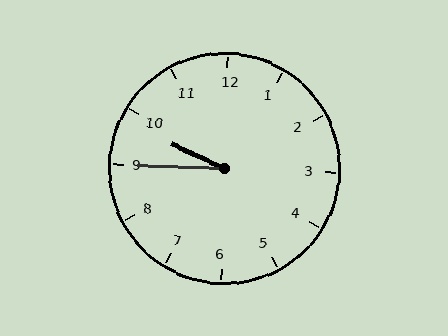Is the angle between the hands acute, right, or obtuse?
It is acute.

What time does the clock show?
9:45.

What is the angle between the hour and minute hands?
Approximately 22 degrees.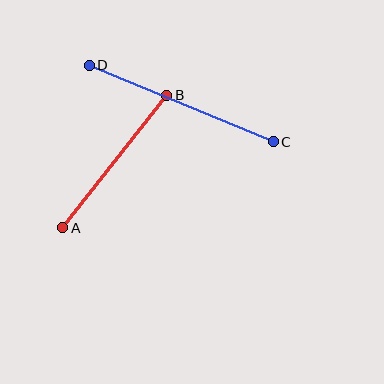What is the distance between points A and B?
The distance is approximately 168 pixels.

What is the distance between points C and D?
The distance is approximately 199 pixels.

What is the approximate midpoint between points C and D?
The midpoint is at approximately (181, 104) pixels.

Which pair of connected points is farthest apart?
Points C and D are farthest apart.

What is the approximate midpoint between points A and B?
The midpoint is at approximately (115, 162) pixels.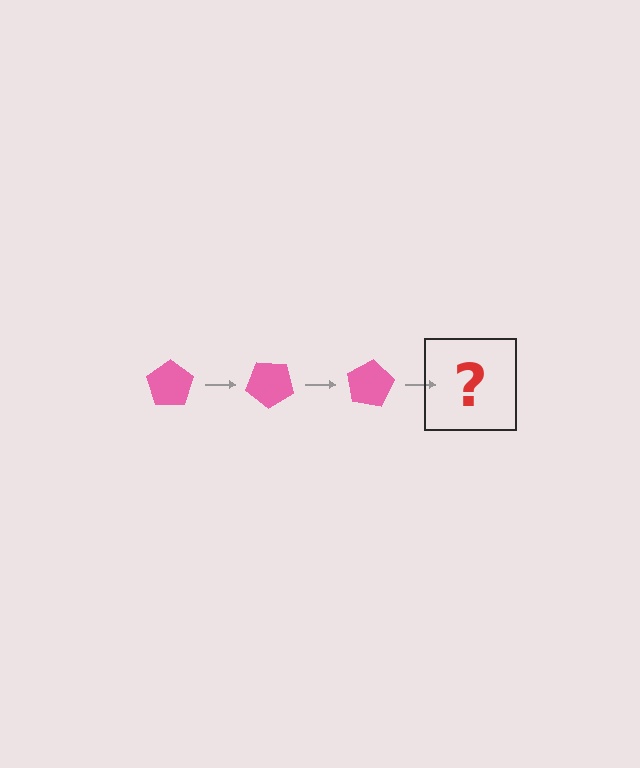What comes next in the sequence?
The next element should be a pink pentagon rotated 120 degrees.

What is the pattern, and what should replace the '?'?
The pattern is that the pentagon rotates 40 degrees each step. The '?' should be a pink pentagon rotated 120 degrees.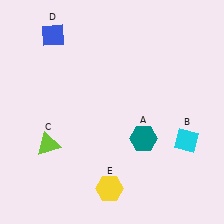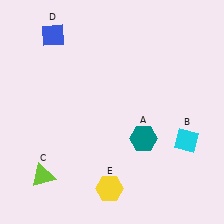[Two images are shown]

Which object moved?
The lime triangle (C) moved down.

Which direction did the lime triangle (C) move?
The lime triangle (C) moved down.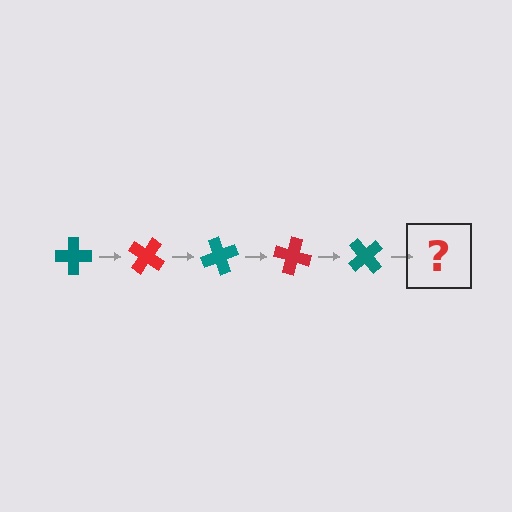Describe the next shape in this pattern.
It should be a red cross, rotated 175 degrees from the start.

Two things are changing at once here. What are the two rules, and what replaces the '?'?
The two rules are that it rotates 35 degrees each step and the color cycles through teal and red. The '?' should be a red cross, rotated 175 degrees from the start.